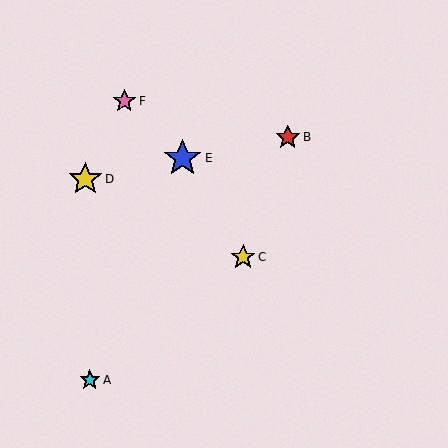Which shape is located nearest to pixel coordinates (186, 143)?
The blue star (labeled E) at (183, 158) is nearest to that location.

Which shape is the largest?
The blue star (labeled E) is the largest.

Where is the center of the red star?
The center of the red star is at (288, 137).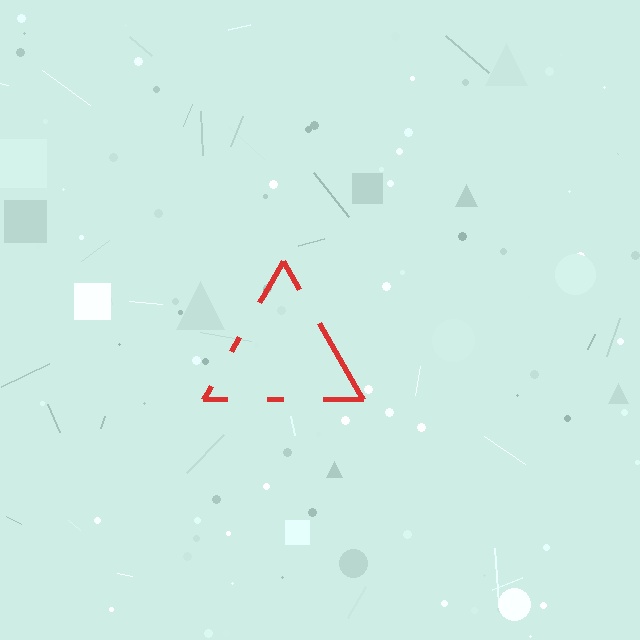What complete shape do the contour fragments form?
The contour fragments form a triangle.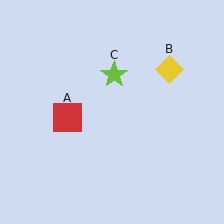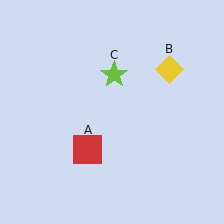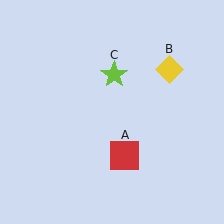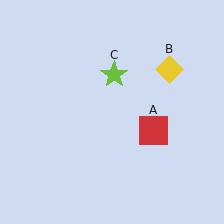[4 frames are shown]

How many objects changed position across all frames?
1 object changed position: red square (object A).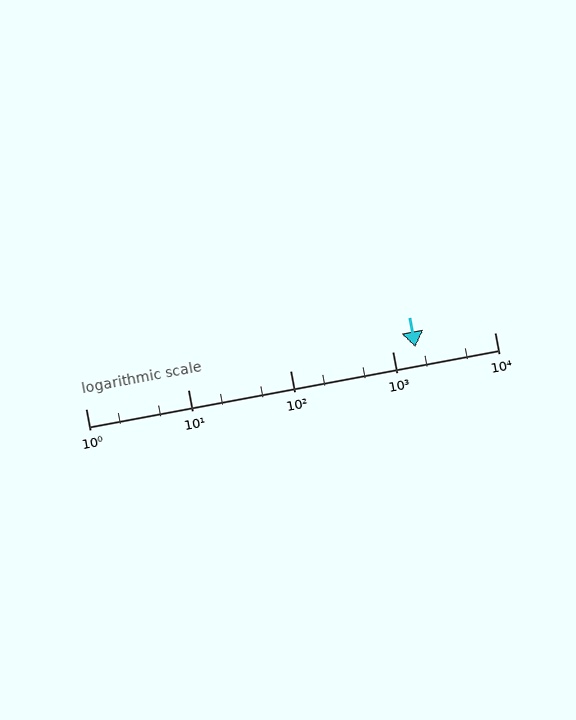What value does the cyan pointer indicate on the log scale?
The pointer indicates approximately 1700.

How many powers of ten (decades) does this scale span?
The scale spans 4 decades, from 1 to 10000.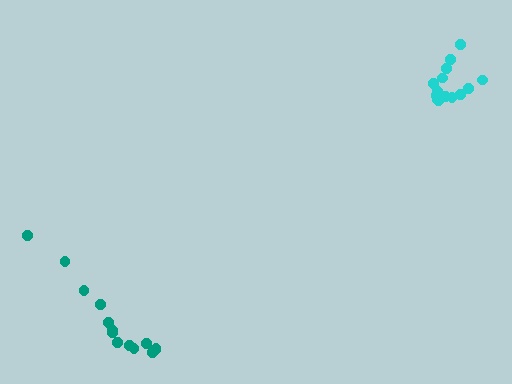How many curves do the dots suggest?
There are 2 distinct paths.